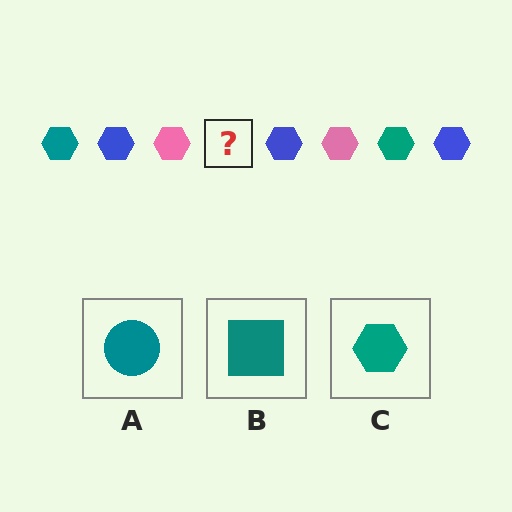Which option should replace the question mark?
Option C.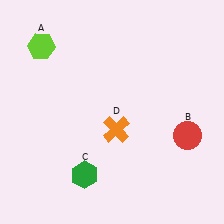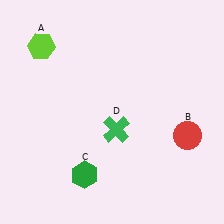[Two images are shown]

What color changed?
The cross (D) changed from orange in Image 1 to green in Image 2.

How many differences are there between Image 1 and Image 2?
There is 1 difference between the two images.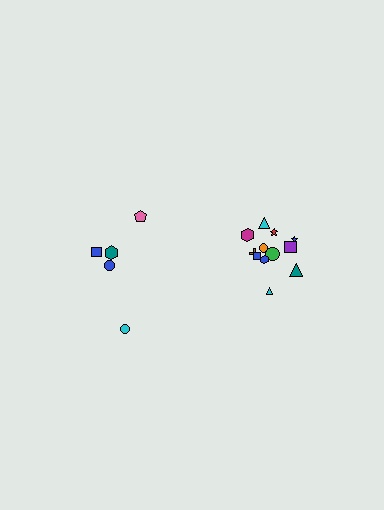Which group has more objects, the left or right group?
The right group.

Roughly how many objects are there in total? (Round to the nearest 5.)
Roughly 15 objects in total.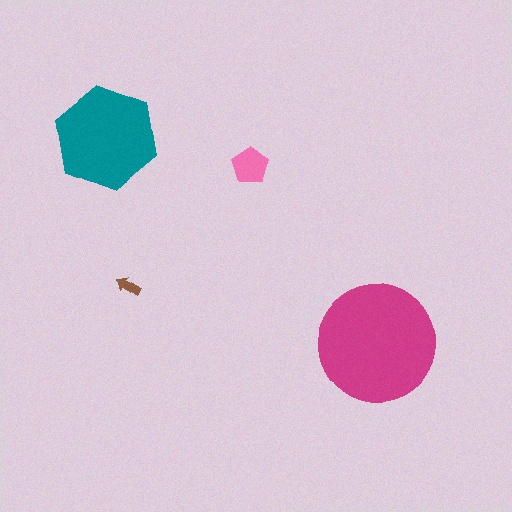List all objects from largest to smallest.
The magenta circle, the teal hexagon, the pink pentagon, the brown arrow.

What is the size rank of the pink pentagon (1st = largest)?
3rd.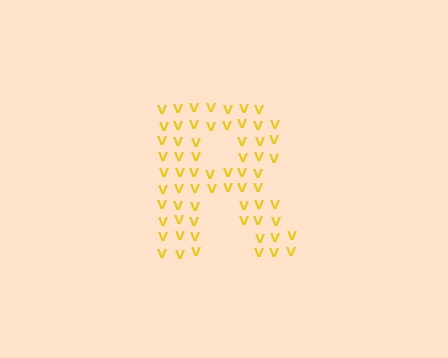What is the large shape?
The large shape is the letter R.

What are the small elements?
The small elements are letter V's.